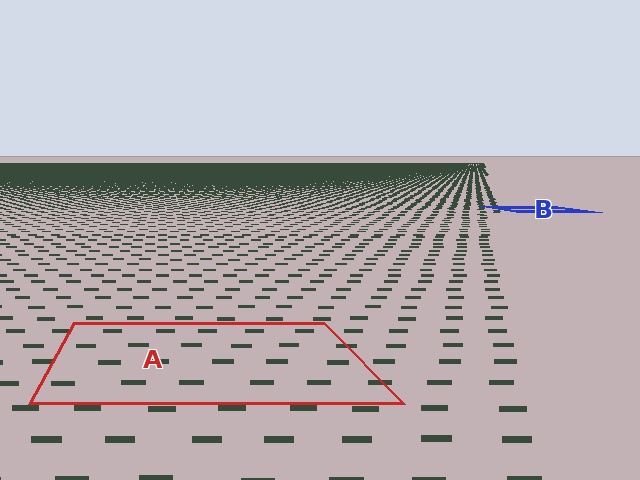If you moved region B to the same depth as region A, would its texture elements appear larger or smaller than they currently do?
They would appear larger. At a closer depth, the same texture elements are projected at a bigger on-screen size.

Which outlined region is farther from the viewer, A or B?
Region B is farther from the viewer — the texture elements inside it appear smaller and more densely packed.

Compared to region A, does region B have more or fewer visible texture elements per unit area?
Region B has more texture elements per unit area — they are packed more densely because it is farther away.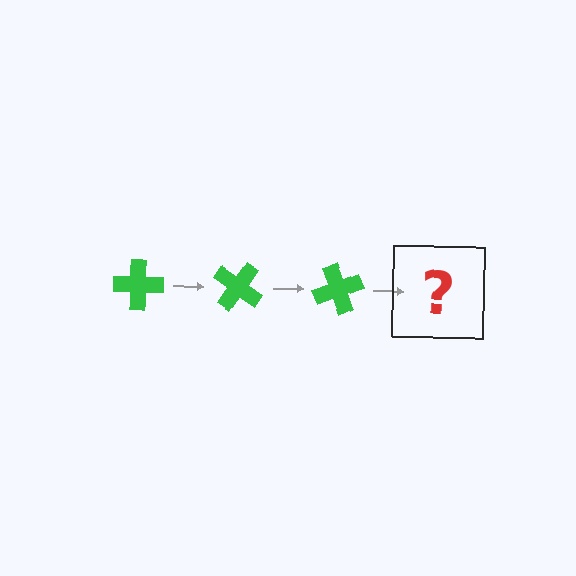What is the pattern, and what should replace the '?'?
The pattern is that the cross rotates 35 degrees each step. The '?' should be a green cross rotated 105 degrees.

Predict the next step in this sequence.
The next step is a green cross rotated 105 degrees.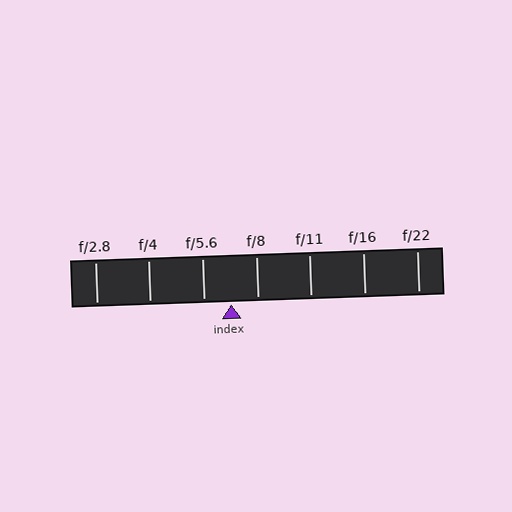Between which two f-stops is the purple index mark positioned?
The index mark is between f/5.6 and f/8.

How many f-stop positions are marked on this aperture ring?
There are 7 f-stop positions marked.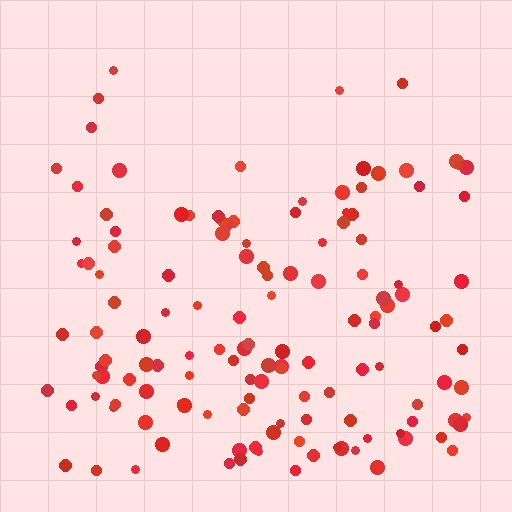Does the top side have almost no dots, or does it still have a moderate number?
Still a moderate number, just noticeably fewer than the bottom.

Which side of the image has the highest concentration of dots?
The bottom.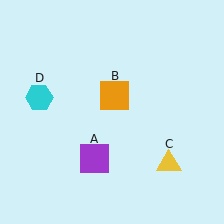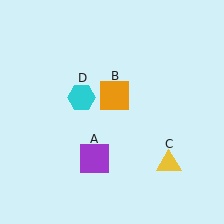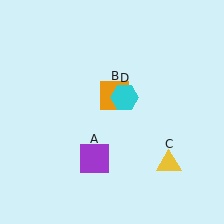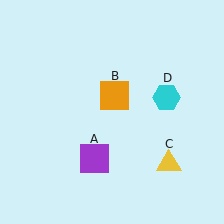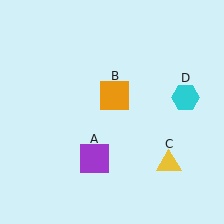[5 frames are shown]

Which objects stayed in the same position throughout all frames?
Purple square (object A) and orange square (object B) and yellow triangle (object C) remained stationary.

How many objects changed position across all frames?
1 object changed position: cyan hexagon (object D).